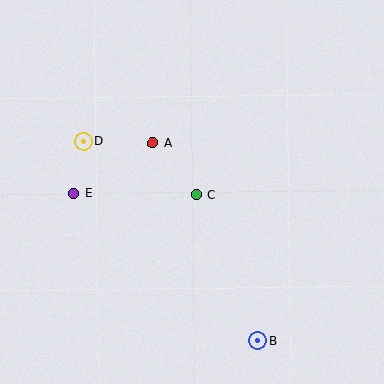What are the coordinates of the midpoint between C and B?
The midpoint between C and B is at (227, 268).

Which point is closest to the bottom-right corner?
Point B is closest to the bottom-right corner.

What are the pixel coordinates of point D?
Point D is at (84, 142).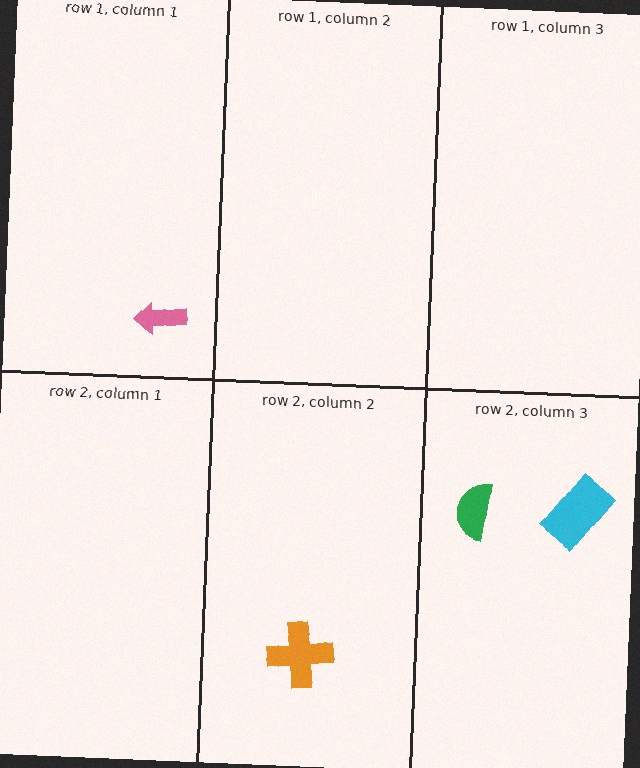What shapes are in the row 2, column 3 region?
The cyan rectangle, the green semicircle.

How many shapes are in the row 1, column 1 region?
1.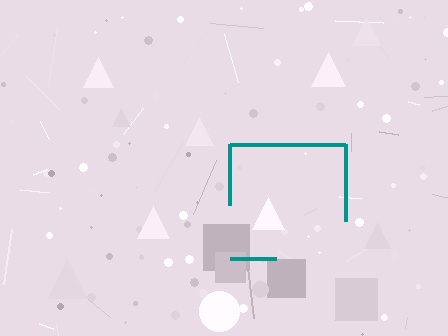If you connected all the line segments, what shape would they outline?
They would outline a square.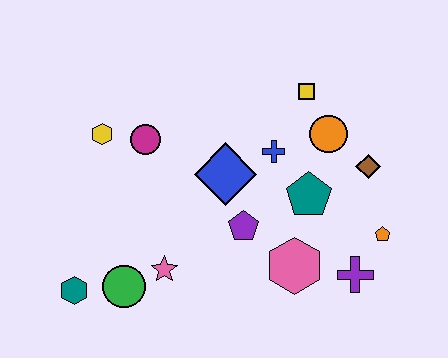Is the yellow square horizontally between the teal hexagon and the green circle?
No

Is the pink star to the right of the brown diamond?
No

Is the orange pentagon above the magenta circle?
No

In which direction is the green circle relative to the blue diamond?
The green circle is below the blue diamond.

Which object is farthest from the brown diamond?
The teal hexagon is farthest from the brown diamond.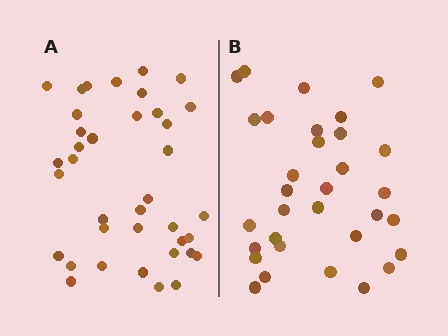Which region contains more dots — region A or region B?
Region A (the left region) has more dots.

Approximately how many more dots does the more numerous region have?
Region A has about 6 more dots than region B.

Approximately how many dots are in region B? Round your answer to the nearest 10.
About 30 dots. (The exact count is 32, which rounds to 30.)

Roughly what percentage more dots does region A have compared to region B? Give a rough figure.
About 20% more.